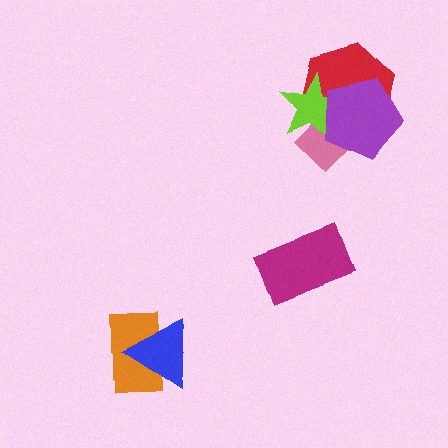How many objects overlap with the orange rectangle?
1 object overlaps with the orange rectangle.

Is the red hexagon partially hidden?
Yes, it is partially covered by another shape.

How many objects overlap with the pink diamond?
3 objects overlap with the pink diamond.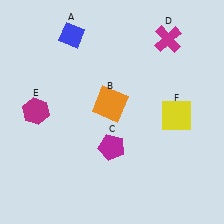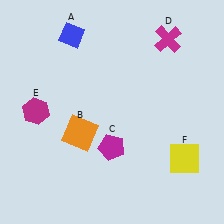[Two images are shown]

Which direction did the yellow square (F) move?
The yellow square (F) moved down.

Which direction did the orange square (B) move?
The orange square (B) moved left.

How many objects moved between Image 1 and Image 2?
2 objects moved between the two images.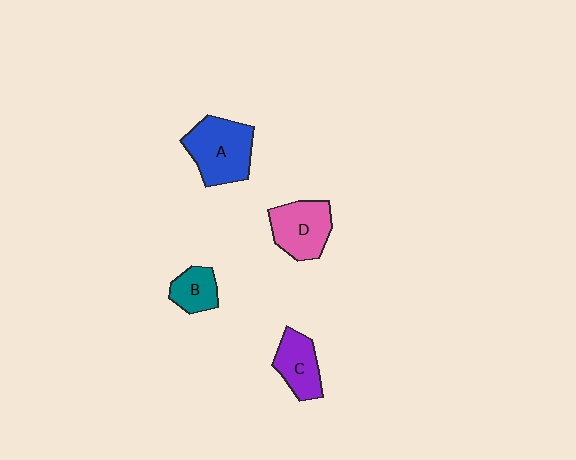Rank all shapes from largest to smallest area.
From largest to smallest: A (blue), D (pink), C (purple), B (teal).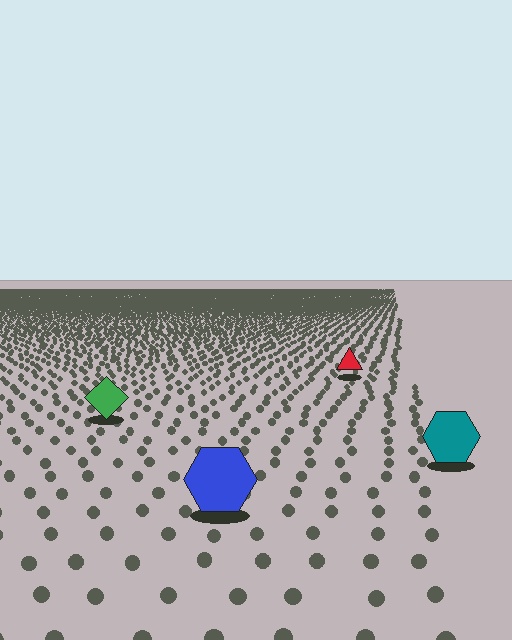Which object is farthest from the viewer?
The red triangle is farthest from the viewer. It appears smaller and the ground texture around it is denser.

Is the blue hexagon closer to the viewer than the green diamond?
Yes. The blue hexagon is closer — you can tell from the texture gradient: the ground texture is coarser near it.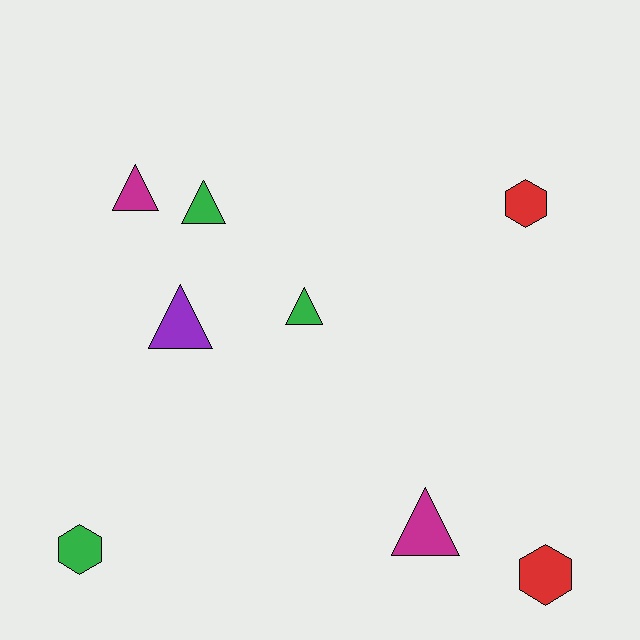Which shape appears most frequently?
Triangle, with 5 objects.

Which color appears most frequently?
Green, with 3 objects.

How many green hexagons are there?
There is 1 green hexagon.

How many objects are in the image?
There are 8 objects.